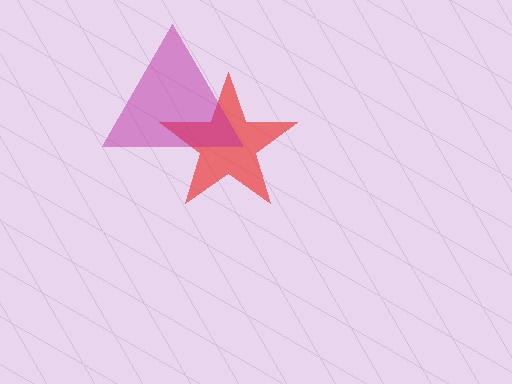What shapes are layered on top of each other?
The layered shapes are: a red star, a magenta triangle.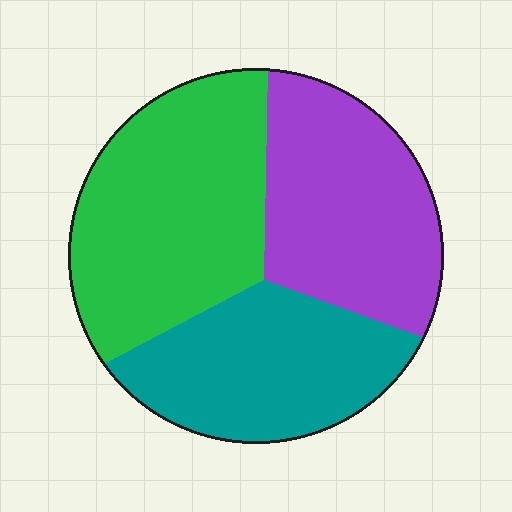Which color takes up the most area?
Green, at roughly 40%.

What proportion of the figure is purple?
Purple takes up about one third (1/3) of the figure.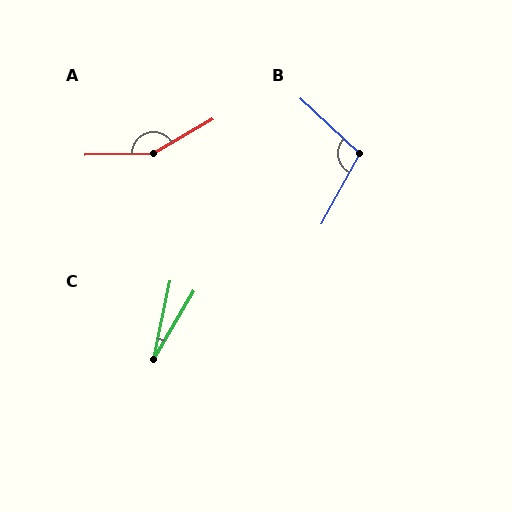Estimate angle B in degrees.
Approximately 104 degrees.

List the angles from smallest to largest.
C (19°), B (104°), A (151°).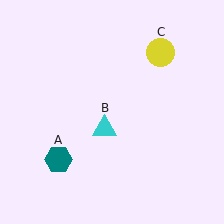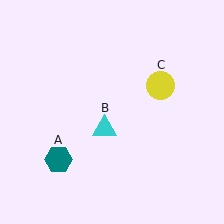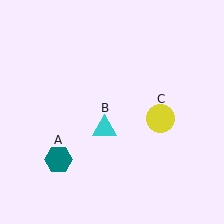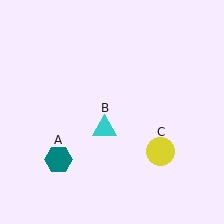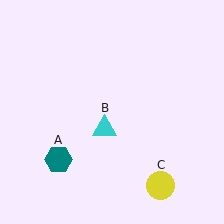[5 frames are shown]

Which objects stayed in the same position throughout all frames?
Teal hexagon (object A) and cyan triangle (object B) remained stationary.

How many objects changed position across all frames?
1 object changed position: yellow circle (object C).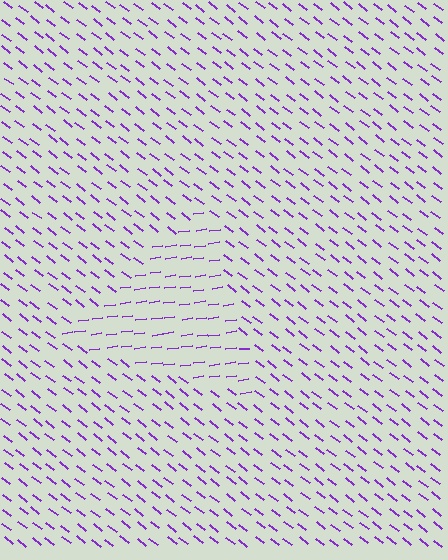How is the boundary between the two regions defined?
The boundary is defined purely by a change in line orientation (approximately 45 degrees difference). All lines are the same color and thickness.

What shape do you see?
I see a triangle.